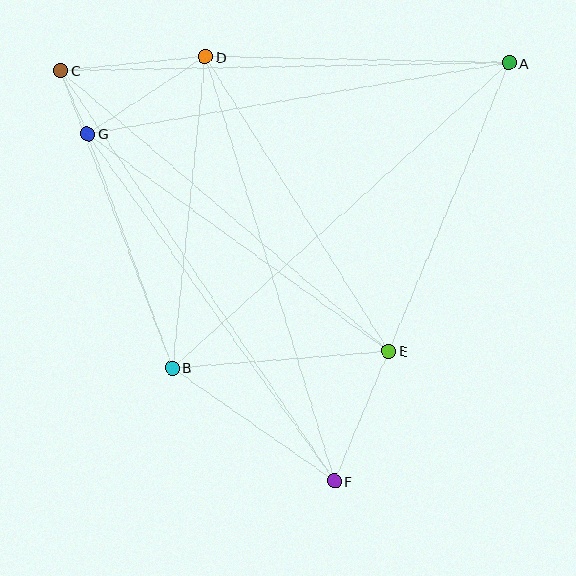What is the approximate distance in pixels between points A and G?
The distance between A and G is approximately 427 pixels.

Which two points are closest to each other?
Points C and G are closest to each other.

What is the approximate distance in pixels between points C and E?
The distance between C and E is approximately 432 pixels.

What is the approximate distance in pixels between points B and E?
The distance between B and E is approximately 217 pixels.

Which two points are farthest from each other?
Points C and F are farthest from each other.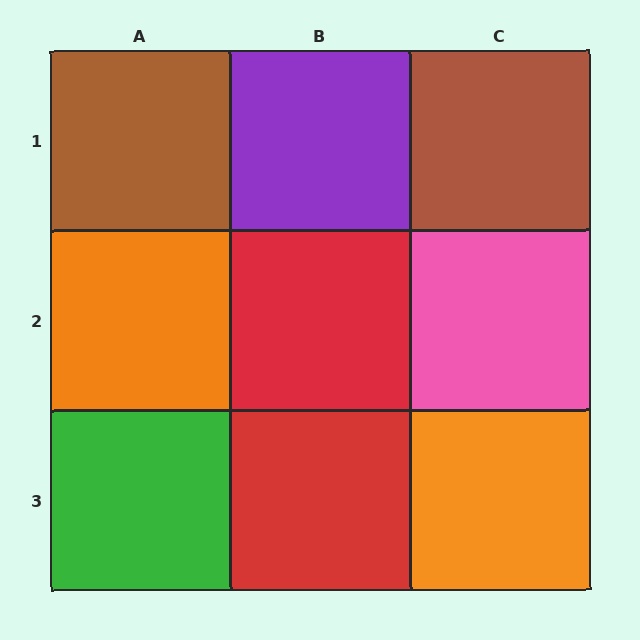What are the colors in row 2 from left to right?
Orange, red, pink.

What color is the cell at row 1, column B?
Purple.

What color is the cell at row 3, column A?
Green.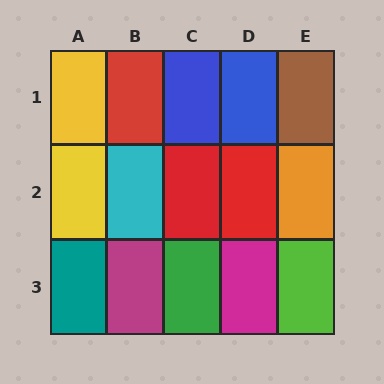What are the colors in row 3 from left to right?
Teal, magenta, green, magenta, lime.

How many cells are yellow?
2 cells are yellow.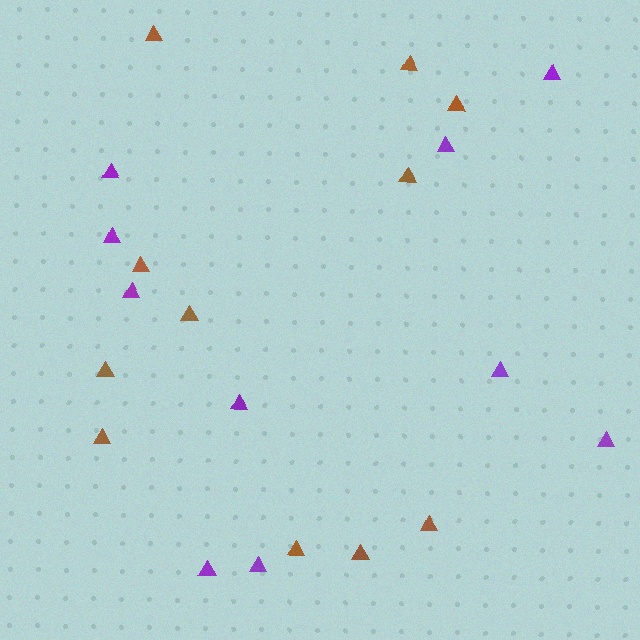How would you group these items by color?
There are 2 groups: one group of purple triangles (10) and one group of brown triangles (11).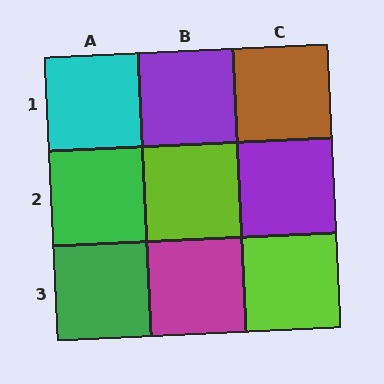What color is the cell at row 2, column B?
Lime.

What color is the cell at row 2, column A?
Green.